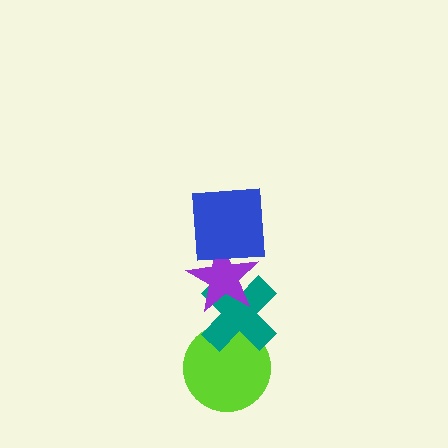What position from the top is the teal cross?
The teal cross is 3rd from the top.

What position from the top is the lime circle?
The lime circle is 4th from the top.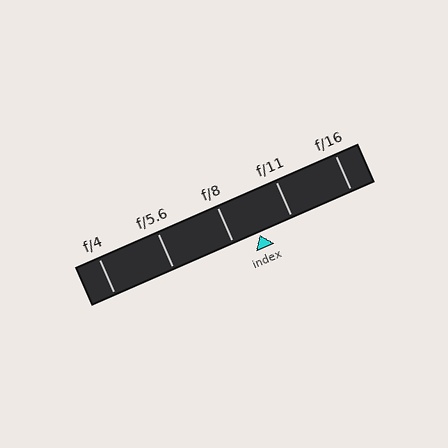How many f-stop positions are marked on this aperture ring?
There are 5 f-stop positions marked.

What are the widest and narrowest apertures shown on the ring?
The widest aperture shown is f/4 and the narrowest is f/16.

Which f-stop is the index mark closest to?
The index mark is closest to f/8.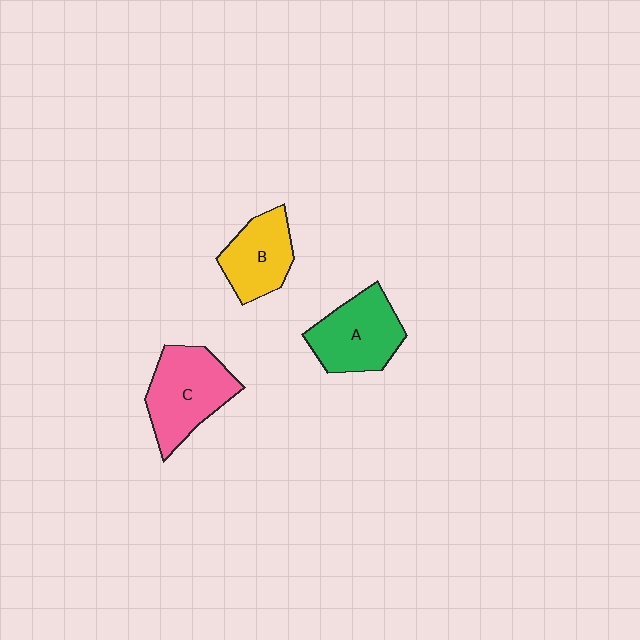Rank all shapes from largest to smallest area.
From largest to smallest: C (pink), A (green), B (yellow).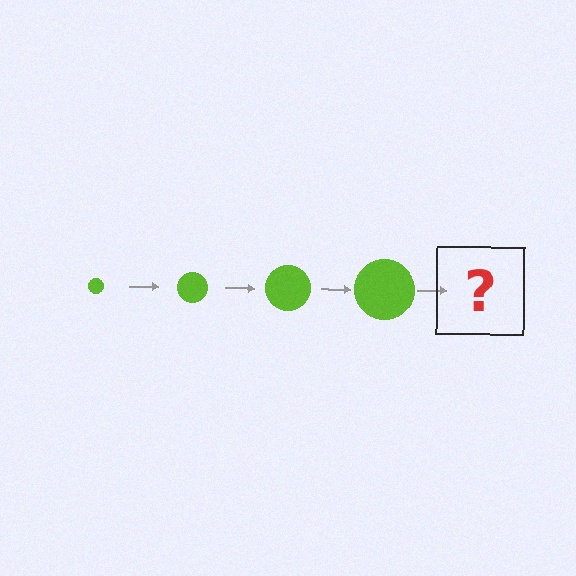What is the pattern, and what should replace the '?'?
The pattern is that the circle gets progressively larger each step. The '?' should be a lime circle, larger than the previous one.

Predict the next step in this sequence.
The next step is a lime circle, larger than the previous one.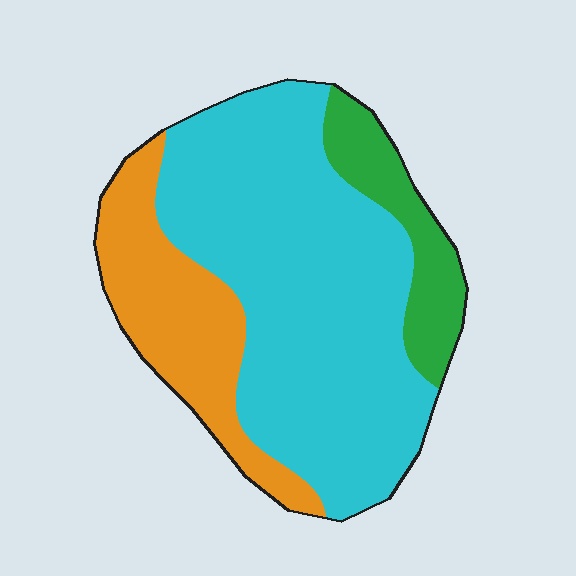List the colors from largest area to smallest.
From largest to smallest: cyan, orange, green.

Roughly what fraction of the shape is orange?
Orange covers roughly 25% of the shape.